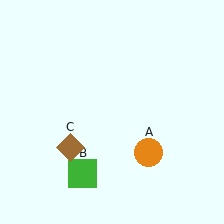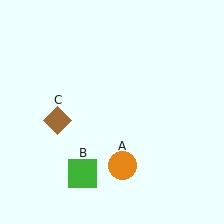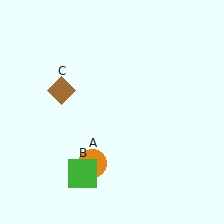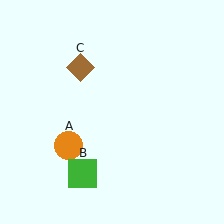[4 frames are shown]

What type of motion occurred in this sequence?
The orange circle (object A), brown diamond (object C) rotated clockwise around the center of the scene.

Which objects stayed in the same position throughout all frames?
Green square (object B) remained stationary.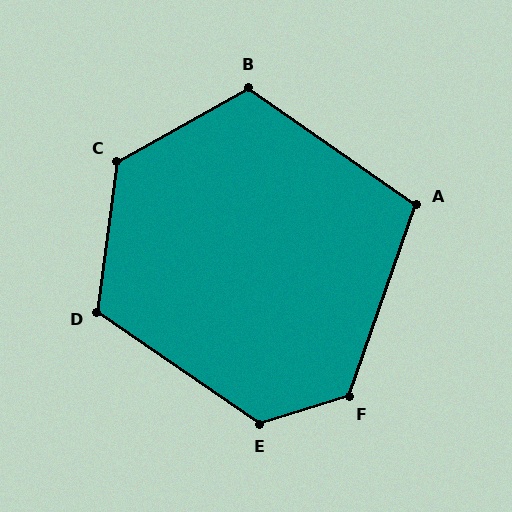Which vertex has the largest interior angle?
E, at approximately 128 degrees.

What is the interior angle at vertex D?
Approximately 117 degrees (obtuse).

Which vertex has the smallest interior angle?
A, at approximately 106 degrees.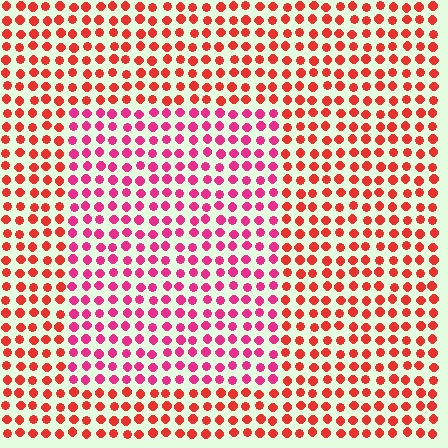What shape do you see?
I see a rectangle.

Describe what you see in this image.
The image is filled with small red elements in a uniform arrangement. A rectangle-shaped region is visible where the elements are tinted to a slightly different hue, forming a subtle color boundary.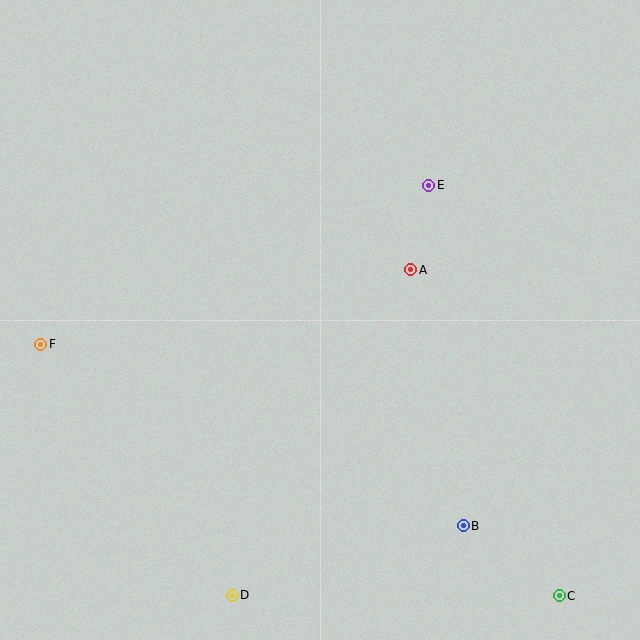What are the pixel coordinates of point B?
Point B is at (463, 526).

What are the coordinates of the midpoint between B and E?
The midpoint between B and E is at (446, 355).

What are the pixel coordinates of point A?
Point A is at (411, 270).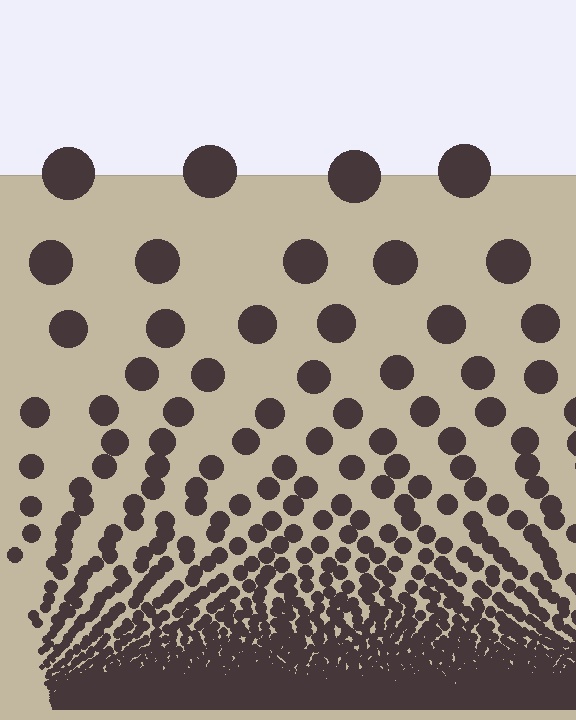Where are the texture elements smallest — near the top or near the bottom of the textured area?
Near the bottom.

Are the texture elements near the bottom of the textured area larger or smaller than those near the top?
Smaller. The gradient is inverted — elements near the bottom are smaller and denser.